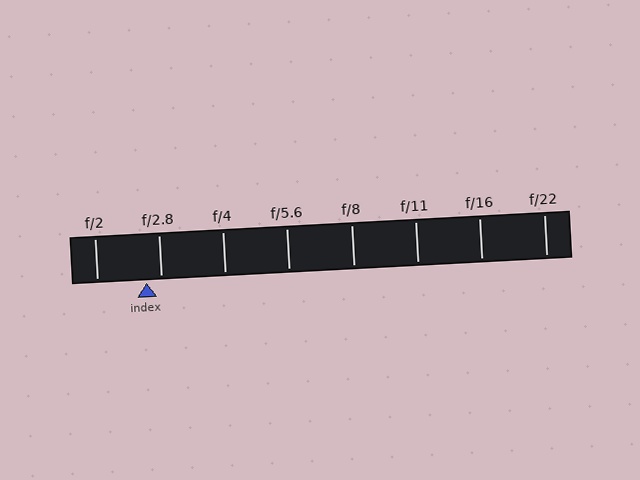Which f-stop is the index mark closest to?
The index mark is closest to f/2.8.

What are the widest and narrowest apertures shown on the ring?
The widest aperture shown is f/2 and the narrowest is f/22.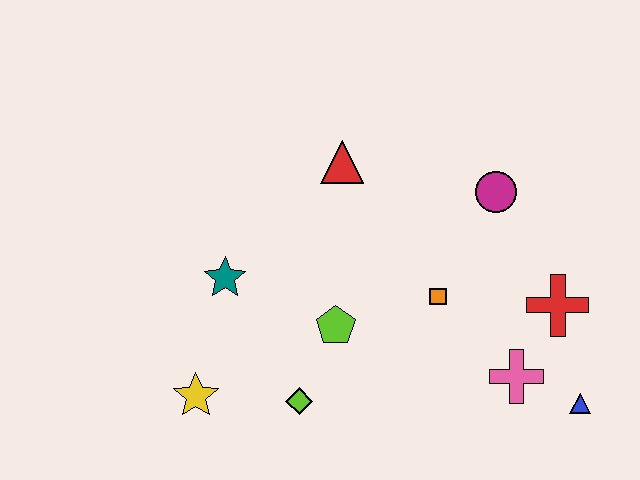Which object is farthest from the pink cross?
The yellow star is farthest from the pink cross.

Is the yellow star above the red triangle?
No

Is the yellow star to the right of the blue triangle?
No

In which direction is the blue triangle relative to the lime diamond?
The blue triangle is to the right of the lime diamond.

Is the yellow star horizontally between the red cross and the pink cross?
No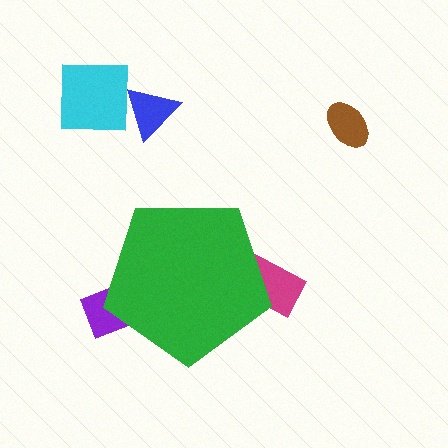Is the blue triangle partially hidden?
No, the blue triangle is fully visible.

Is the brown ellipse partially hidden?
No, the brown ellipse is fully visible.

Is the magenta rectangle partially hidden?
Yes, the magenta rectangle is partially hidden behind the green pentagon.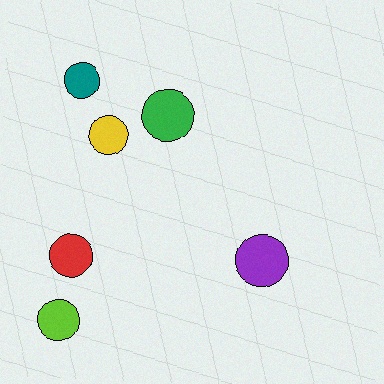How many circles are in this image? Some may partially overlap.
There are 6 circles.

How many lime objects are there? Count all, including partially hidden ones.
There is 1 lime object.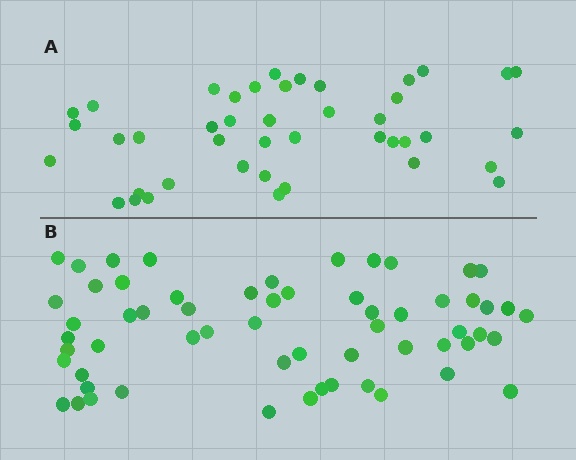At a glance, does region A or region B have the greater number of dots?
Region B (the bottom region) has more dots.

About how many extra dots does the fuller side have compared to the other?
Region B has approximately 15 more dots than region A.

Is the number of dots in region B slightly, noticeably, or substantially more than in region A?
Region B has noticeably more, but not dramatically so. The ratio is roughly 1.4 to 1.